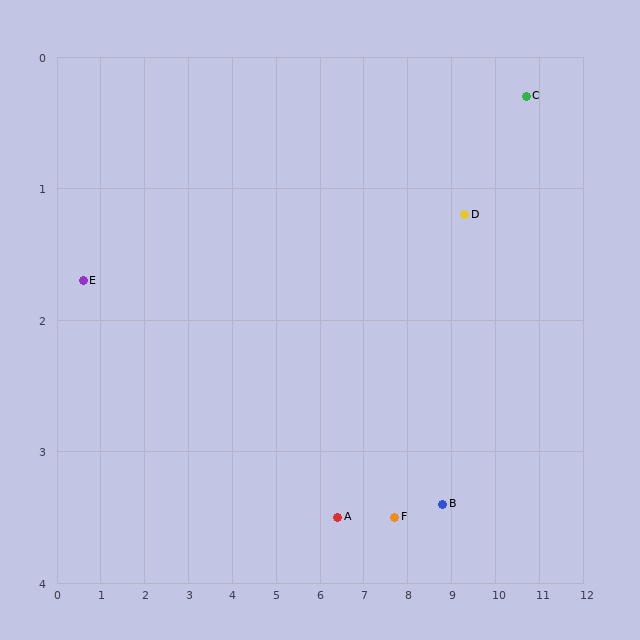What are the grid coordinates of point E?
Point E is at approximately (0.6, 1.7).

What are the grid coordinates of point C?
Point C is at approximately (10.7, 0.3).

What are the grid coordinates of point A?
Point A is at approximately (6.4, 3.5).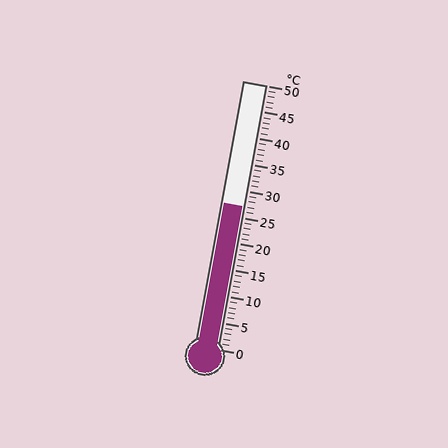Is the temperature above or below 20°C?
The temperature is above 20°C.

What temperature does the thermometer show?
The thermometer shows approximately 27°C.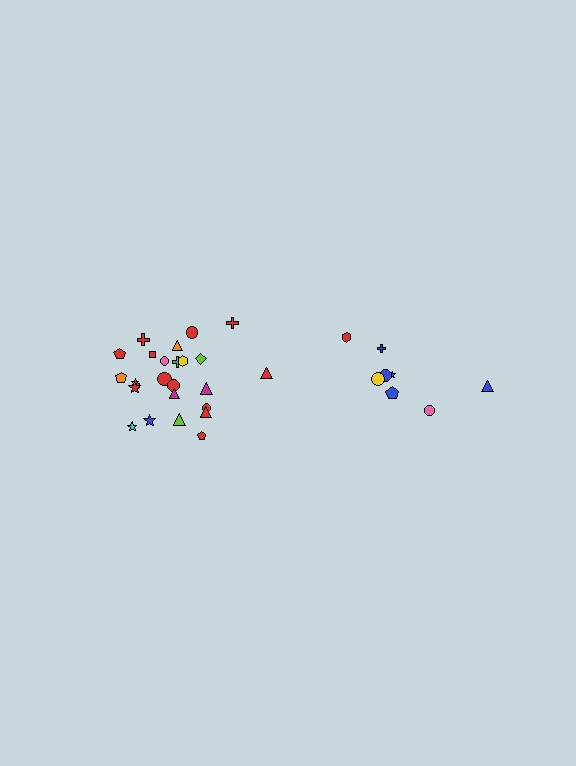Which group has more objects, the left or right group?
The left group.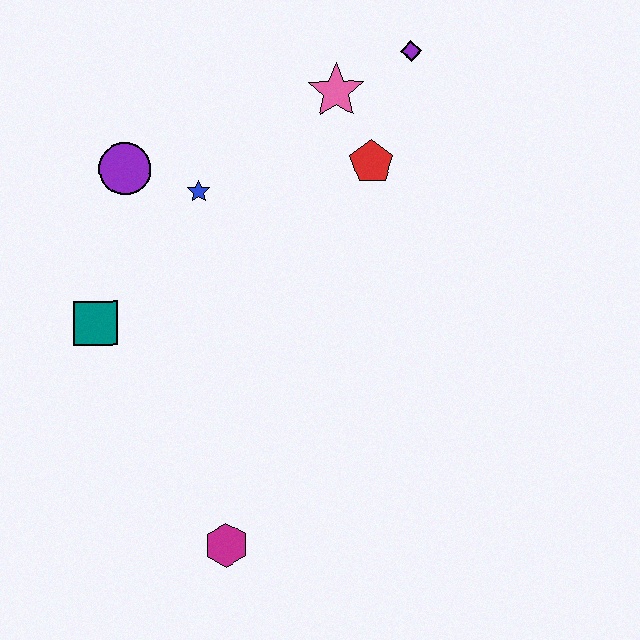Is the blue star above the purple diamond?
No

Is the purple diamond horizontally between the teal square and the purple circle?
No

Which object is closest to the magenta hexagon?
The teal square is closest to the magenta hexagon.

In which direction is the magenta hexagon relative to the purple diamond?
The magenta hexagon is below the purple diamond.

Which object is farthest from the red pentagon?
The magenta hexagon is farthest from the red pentagon.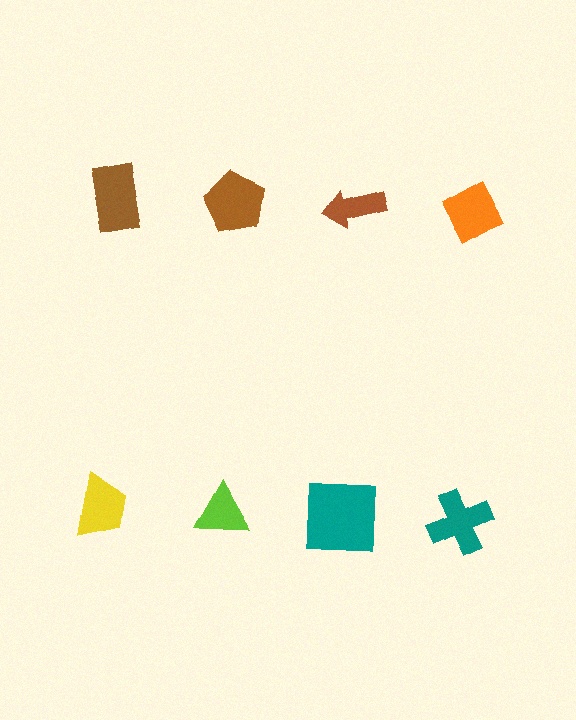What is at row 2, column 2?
A lime triangle.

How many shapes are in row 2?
4 shapes.